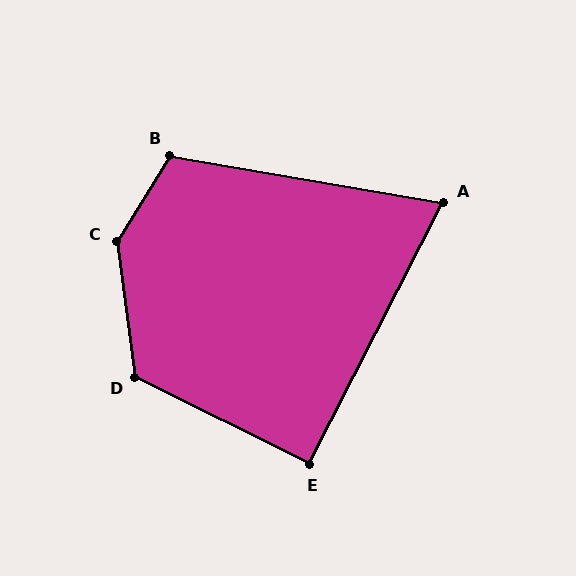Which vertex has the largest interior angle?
C, at approximately 141 degrees.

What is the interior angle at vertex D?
Approximately 124 degrees (obtuse).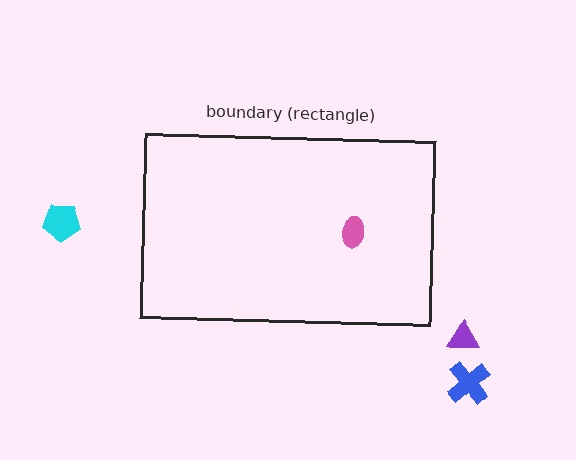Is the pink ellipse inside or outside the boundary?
Inside.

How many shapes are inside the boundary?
1 inside, 3 outside.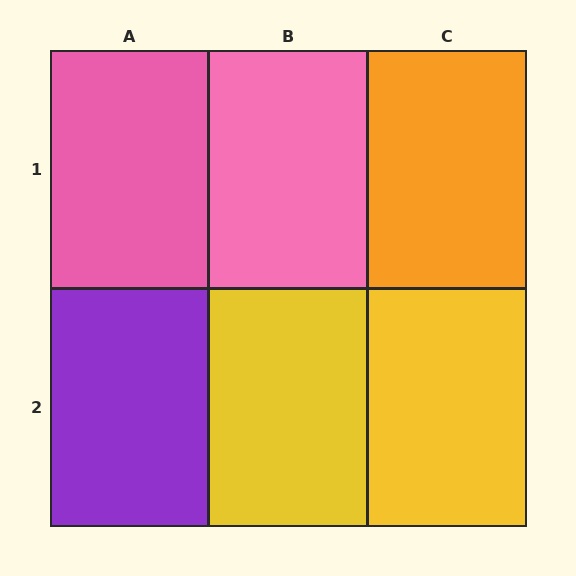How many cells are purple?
1 cell is purple.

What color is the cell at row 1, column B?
Pink.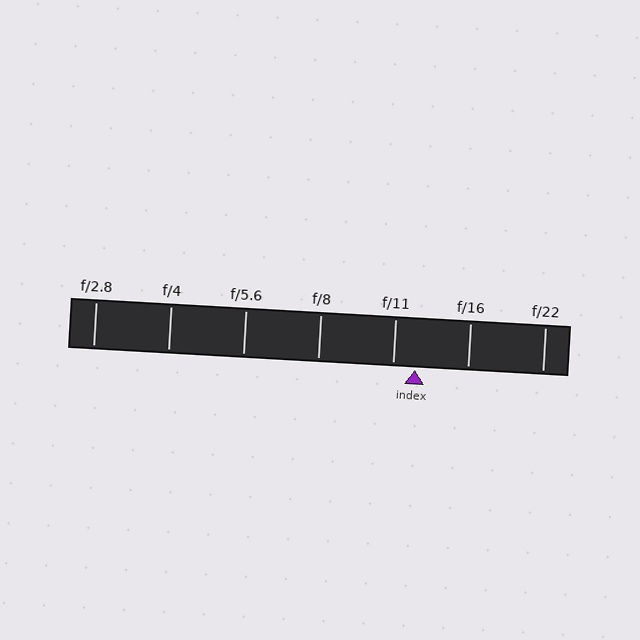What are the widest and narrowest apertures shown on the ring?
The widest aperture shown is f/2.8 and the narrowest is f/22.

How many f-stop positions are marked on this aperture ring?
There are 7 f-stop positions marked.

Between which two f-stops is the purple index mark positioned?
The index mark is between f/11 and f/16.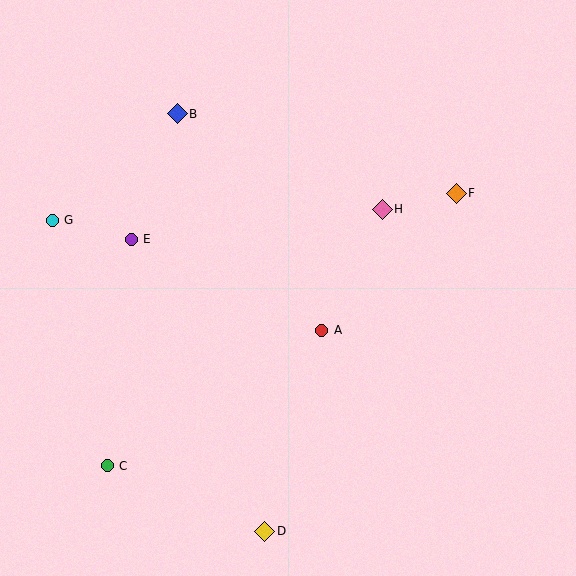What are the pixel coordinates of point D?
Point D is at (265, 531).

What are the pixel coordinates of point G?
Point G is at (52, 220).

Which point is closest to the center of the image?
Point A at (322, 330) is closest to the center.